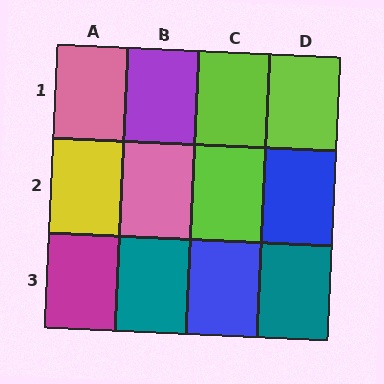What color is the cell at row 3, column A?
Magenta.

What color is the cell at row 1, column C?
Lime.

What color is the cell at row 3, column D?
Teal.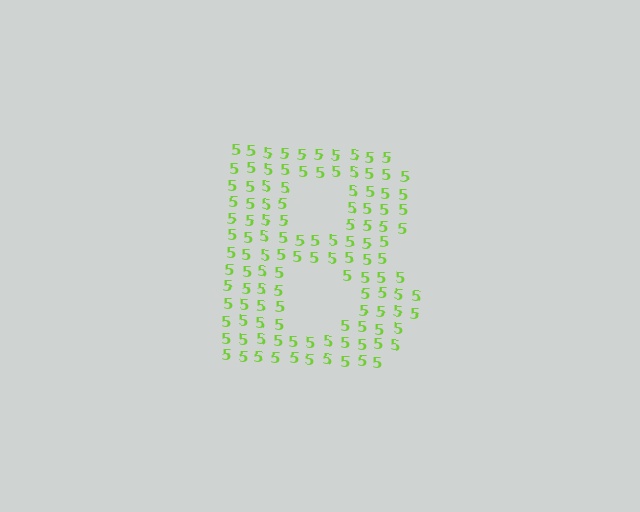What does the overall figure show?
The overall figure shows the letter B.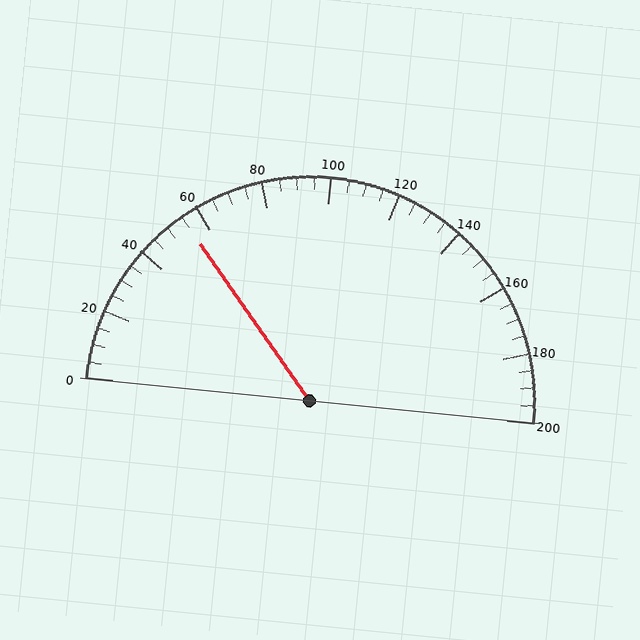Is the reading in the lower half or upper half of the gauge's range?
The reading is in the lower half of the range (0 to 200).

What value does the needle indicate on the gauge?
The needle indicates approximately 55.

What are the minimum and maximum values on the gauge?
The gauge ranges from 0 to 200.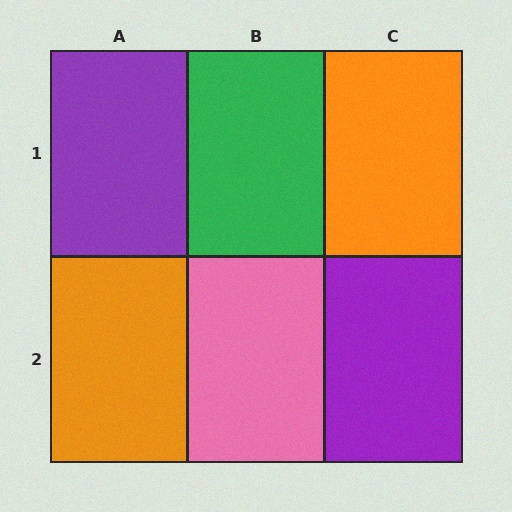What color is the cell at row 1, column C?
Orange.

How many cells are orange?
2 cells are orange.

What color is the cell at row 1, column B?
Green.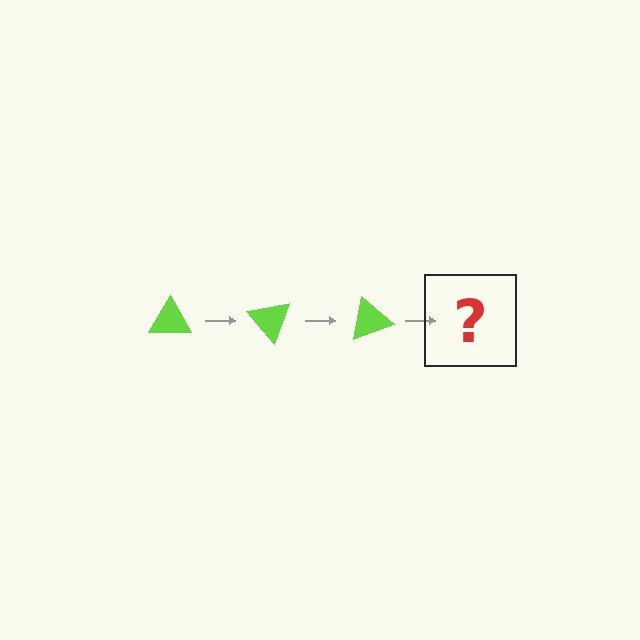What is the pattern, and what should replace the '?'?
The pattern is that the triangle rotates 50 degrees each step. The '?' should be a lime triangle rotated 150 degrees.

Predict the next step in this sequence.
The next step is a lime triangle rotated 150 degrees.